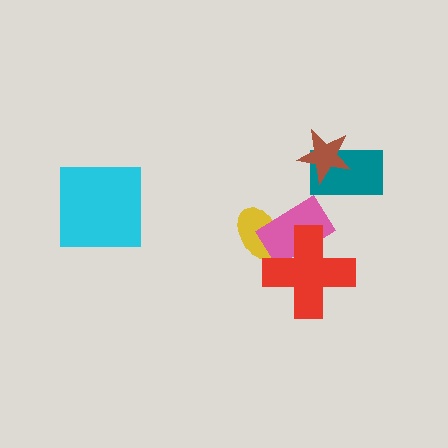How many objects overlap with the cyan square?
0 objects overlap with the cyan square.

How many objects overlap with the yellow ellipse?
2 objects overlap with the yellow ellipse.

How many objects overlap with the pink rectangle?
2 objects overlap with the pink rectangle.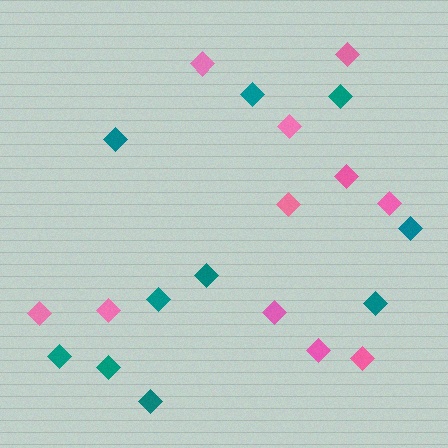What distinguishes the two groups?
There are 2 groups: one group of pink diamonds (11) and one group of teal diamonds (10).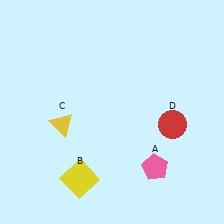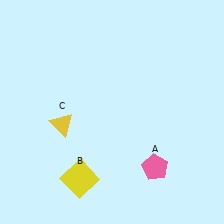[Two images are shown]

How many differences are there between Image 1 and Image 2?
There is 1 difference between the two images.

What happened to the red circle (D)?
The red circle (D) was removed in Image 2. It was in the bottom-right area of Image 1.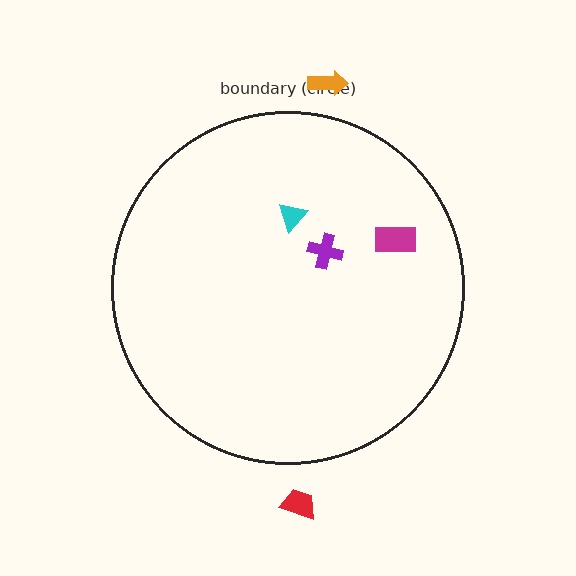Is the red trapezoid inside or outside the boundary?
Outside.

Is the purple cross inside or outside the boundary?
Inside.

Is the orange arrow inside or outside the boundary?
Outside.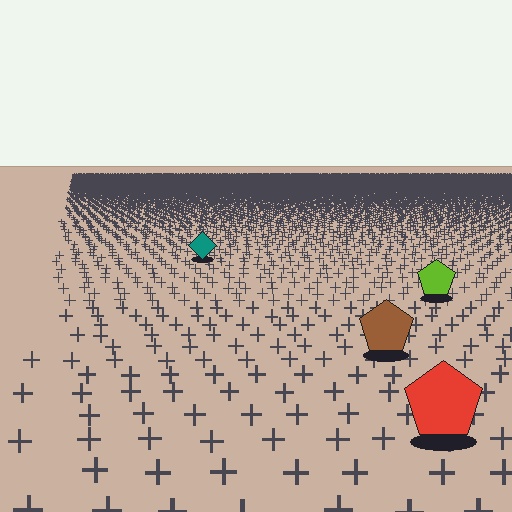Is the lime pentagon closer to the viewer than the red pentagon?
No. The red pentagon is closer — you can tell from the texture gradient: the ground texture is coarser near it.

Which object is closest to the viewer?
The red pentagon is closest. The texture marks near it are larger and more spread out.